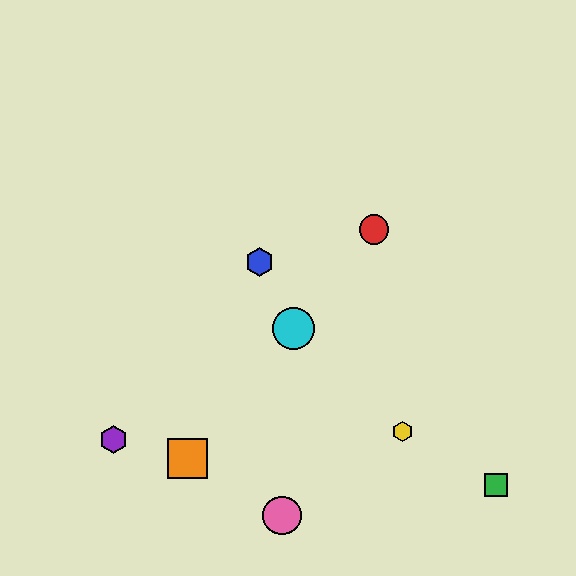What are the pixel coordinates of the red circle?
The red circle is at (374, 229).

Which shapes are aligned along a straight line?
The red circle, the orange square, the cyan circle are aligned along a straight line.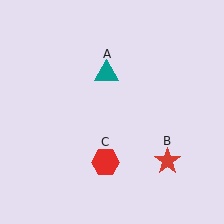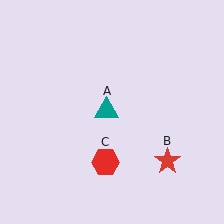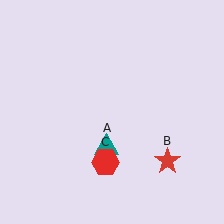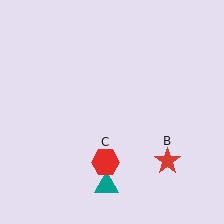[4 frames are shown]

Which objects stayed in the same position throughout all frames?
Red star (object B) and red hexagon (object C) remained stationary.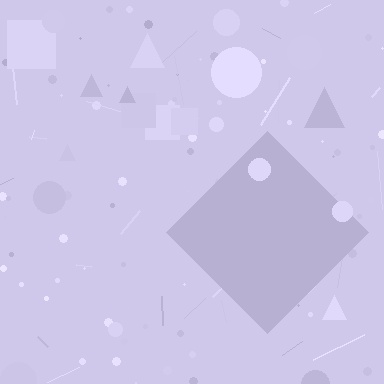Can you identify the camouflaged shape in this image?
The camouflaged shape is a diamond.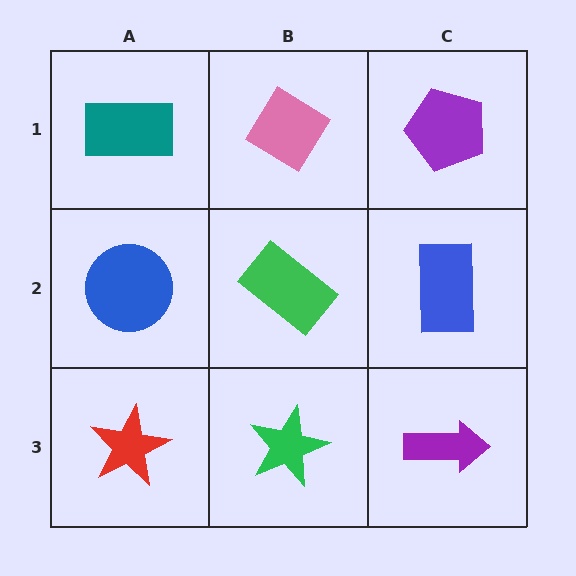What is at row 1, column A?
A teal rectangle.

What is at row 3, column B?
A green star.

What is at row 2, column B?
A green rectangle.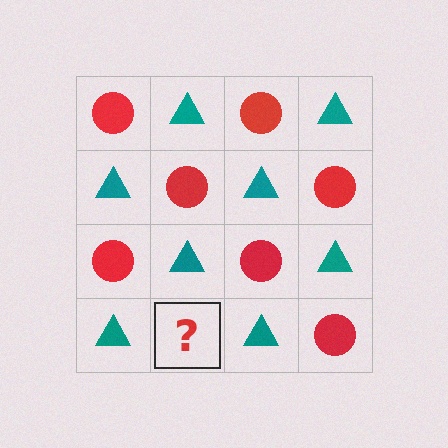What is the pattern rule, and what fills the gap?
The rule is that it alternates red circle and teal triangle in a checkerboard pattern. The gap should be filled with a red circle.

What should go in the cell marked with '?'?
The missing cell should contain a red circle.